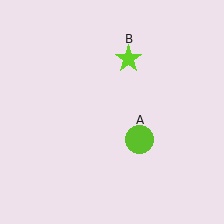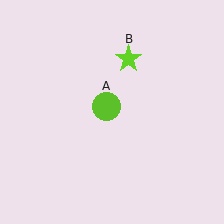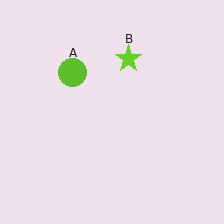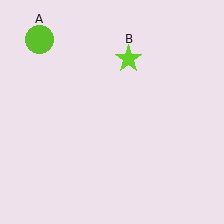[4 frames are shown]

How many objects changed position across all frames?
1 object changed position: lime circle (object A).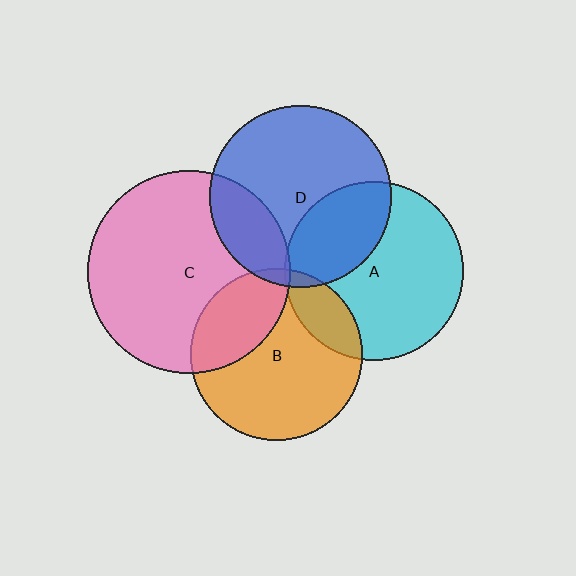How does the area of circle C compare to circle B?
Approximately 1.4 times.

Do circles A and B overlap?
Yes.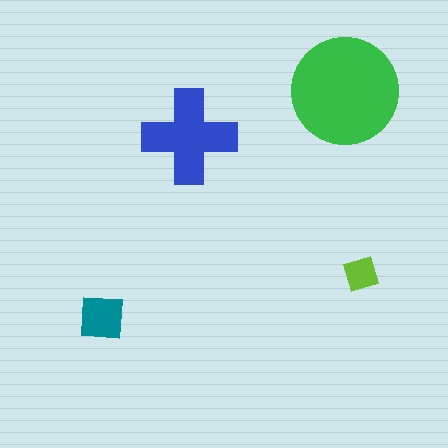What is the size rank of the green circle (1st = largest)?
1st.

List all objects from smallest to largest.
The lime square, the teal square, the blue cross, the green circle.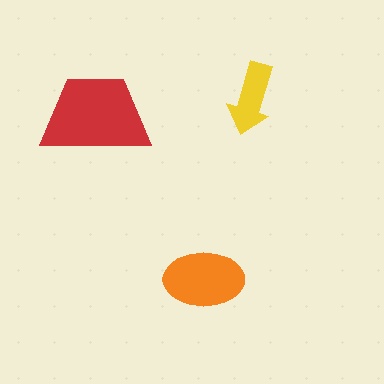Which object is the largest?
The red trapezoid.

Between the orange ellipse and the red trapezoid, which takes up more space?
The red trapezoid.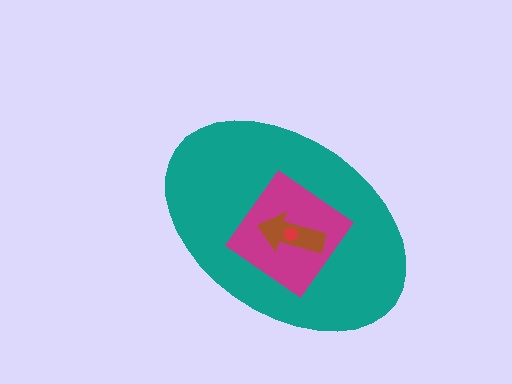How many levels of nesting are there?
4.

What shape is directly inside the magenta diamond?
The brown arrow.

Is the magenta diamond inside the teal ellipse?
Yes.